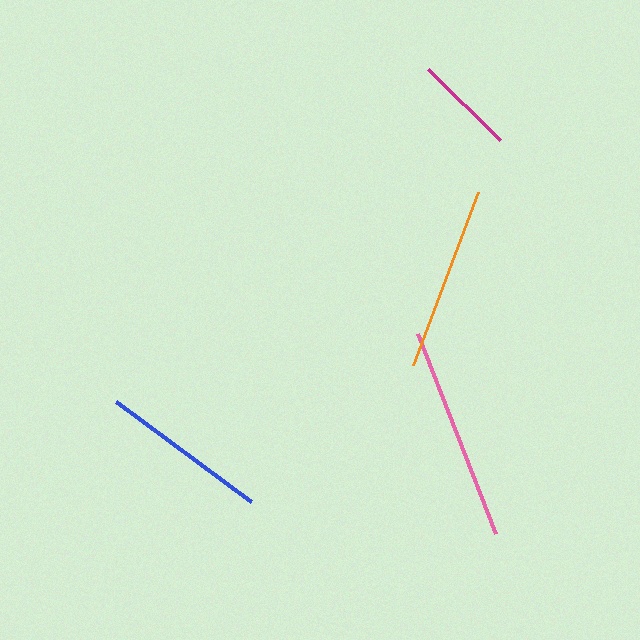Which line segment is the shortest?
The magenta line is the shortest at approximately 100 pixels.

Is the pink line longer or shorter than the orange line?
The pink line is longer than the orange line.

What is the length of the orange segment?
The orange segment is approximately 185 pixels long.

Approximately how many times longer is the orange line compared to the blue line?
The orange line is approximately 1.1 times the length of the blue line.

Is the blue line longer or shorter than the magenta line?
The blue line is longer than the magenta line.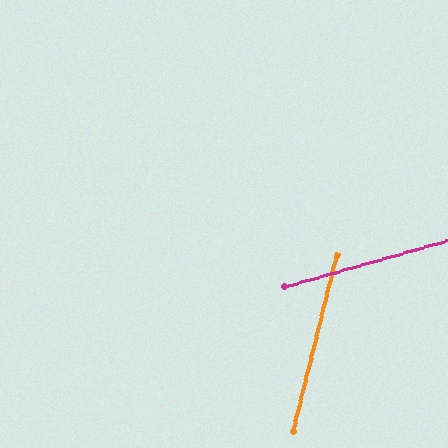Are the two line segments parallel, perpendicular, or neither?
Neither parallel nor perpendicular — they differ by about 61°.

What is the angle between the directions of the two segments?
Approximately 61 degrees.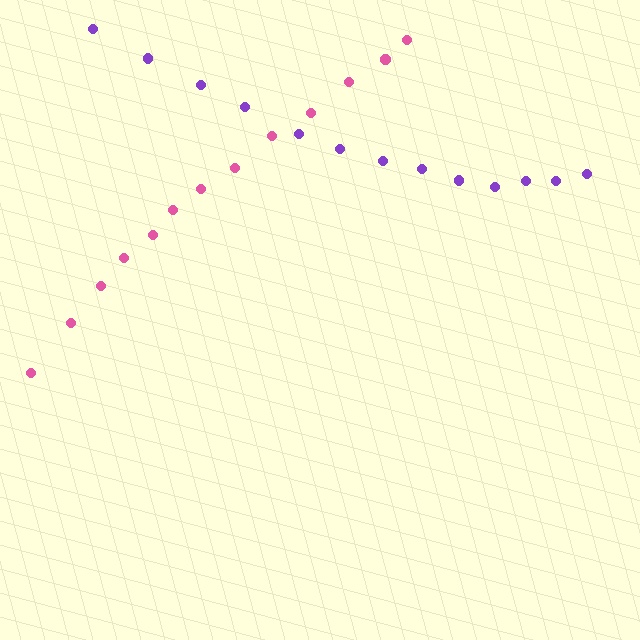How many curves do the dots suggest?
There are 2 distinct paths.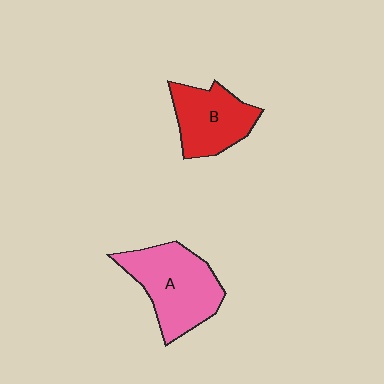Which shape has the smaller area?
Shape B (red).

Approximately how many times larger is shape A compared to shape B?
Approximately 1.3 times.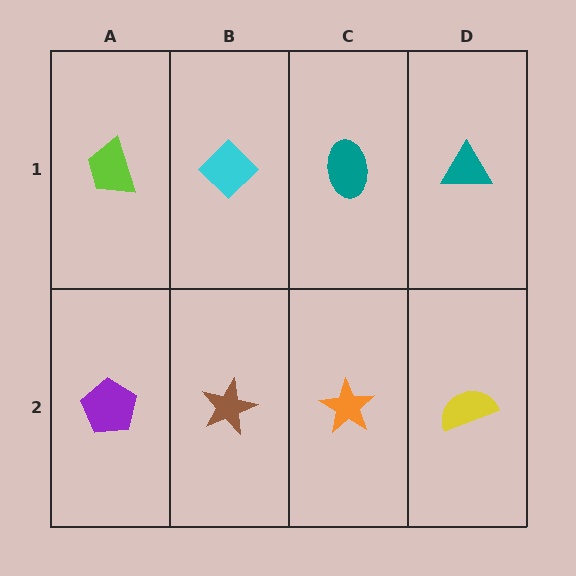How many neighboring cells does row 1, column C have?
3.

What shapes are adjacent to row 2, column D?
A teal triangle (row 1, column D), an orange star (row 2, column C).